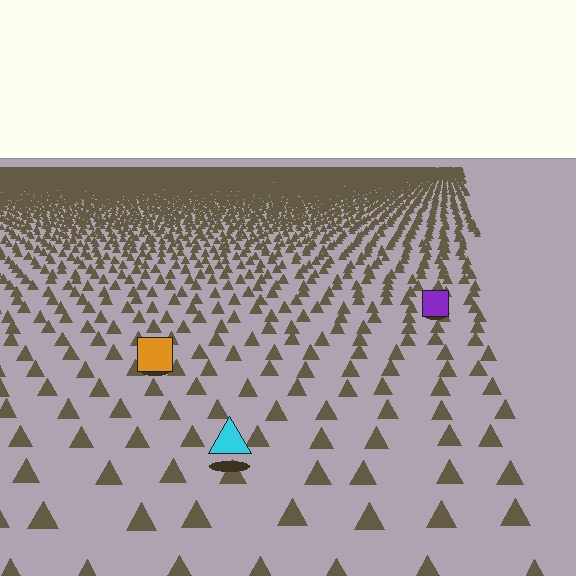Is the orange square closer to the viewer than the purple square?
Yes. The orange square is closer — you can tell from the texture gradient: the ground texture is coarser near it.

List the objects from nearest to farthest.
From nearest to farthest: the cyan triangle, the orange square, the purple square.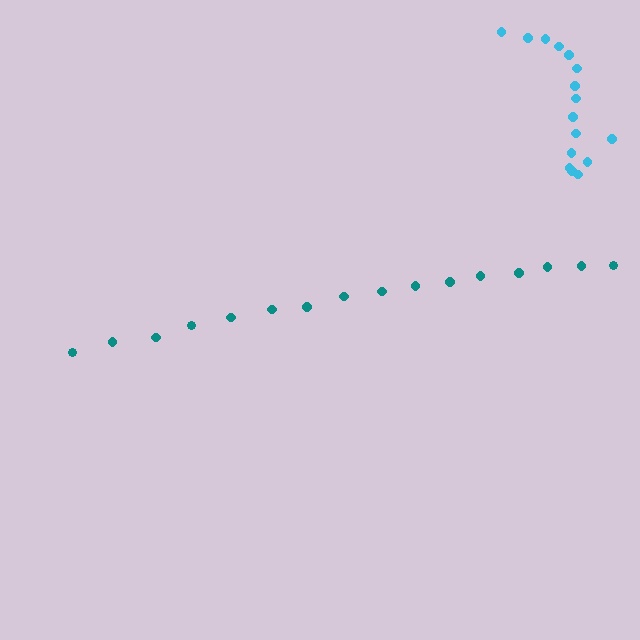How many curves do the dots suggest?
There are 2 distinct paths.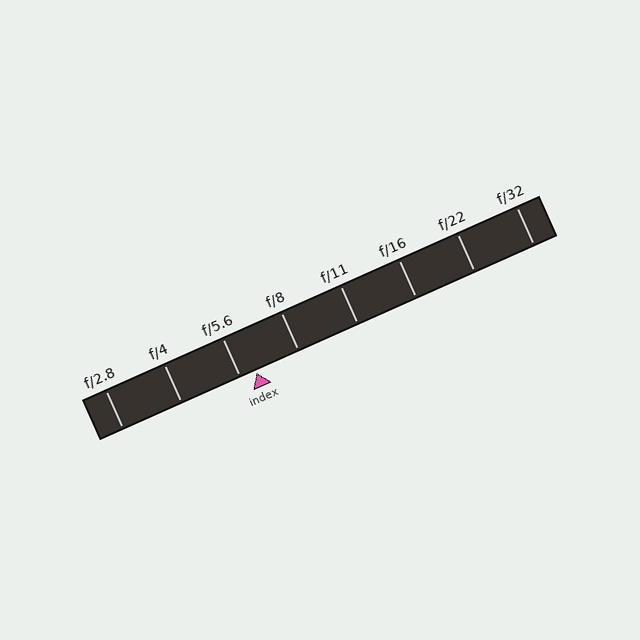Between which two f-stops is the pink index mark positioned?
The index mark is between f/5.6 and f/8.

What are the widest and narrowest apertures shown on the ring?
The widest aperture shown is f/2.8 and the narrowest is f/32.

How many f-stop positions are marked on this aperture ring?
There are 8 f-stop positions marked.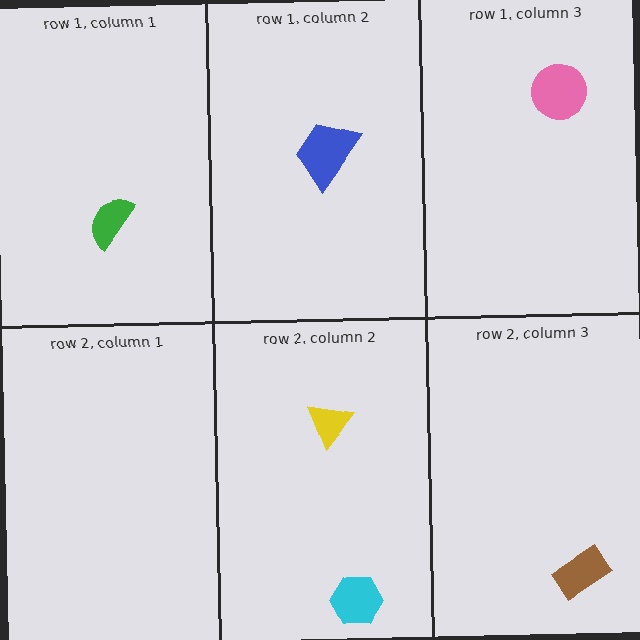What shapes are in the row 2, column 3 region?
The brown rectangle.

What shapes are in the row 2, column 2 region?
The yellow triangle, the cyan hexagon.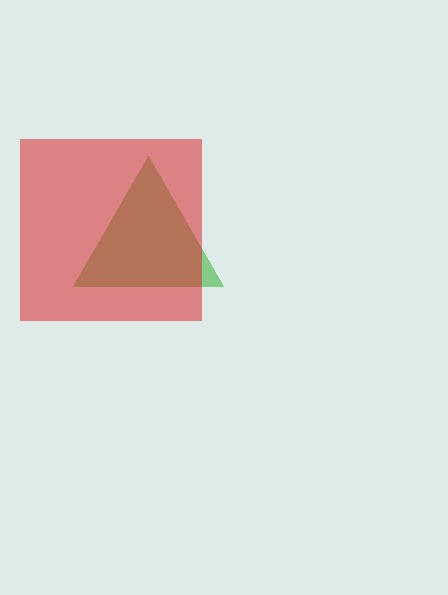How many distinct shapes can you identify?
There are 2 distinct shapes: a green triangle, a red square.